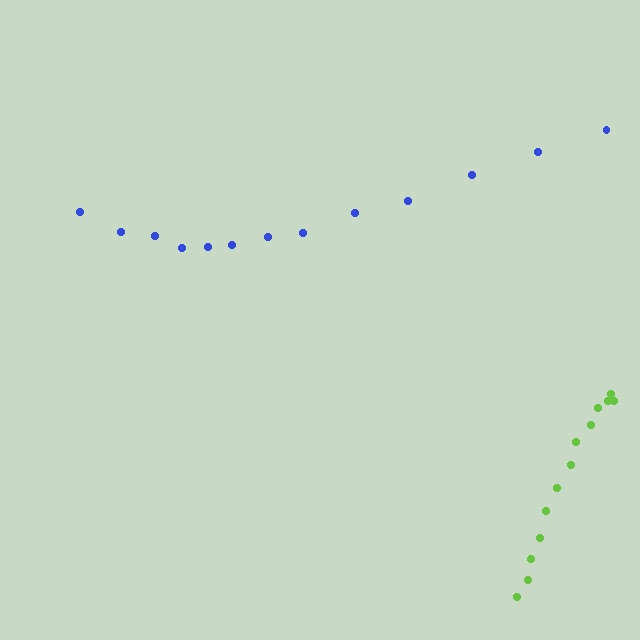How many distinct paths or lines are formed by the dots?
There are 2 distinct paths.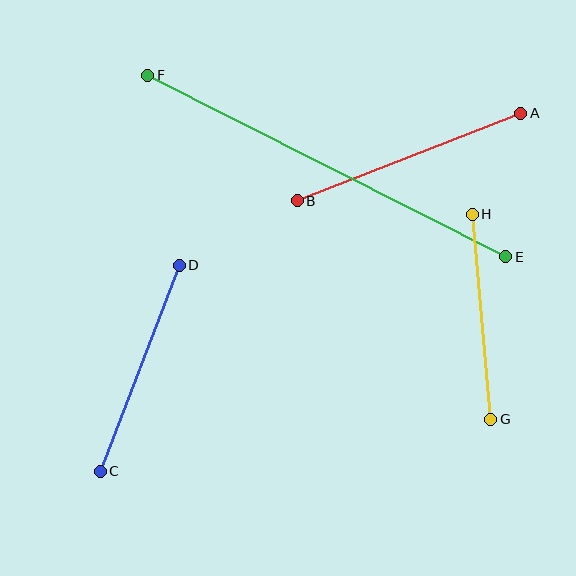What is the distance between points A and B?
The distance is approximately 240 pixels.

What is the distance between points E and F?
The distance is approximately 401 pixels.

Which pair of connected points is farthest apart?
Points E and F are farthest apart.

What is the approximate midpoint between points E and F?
The midpoint is at approximately (327, 166) pixels.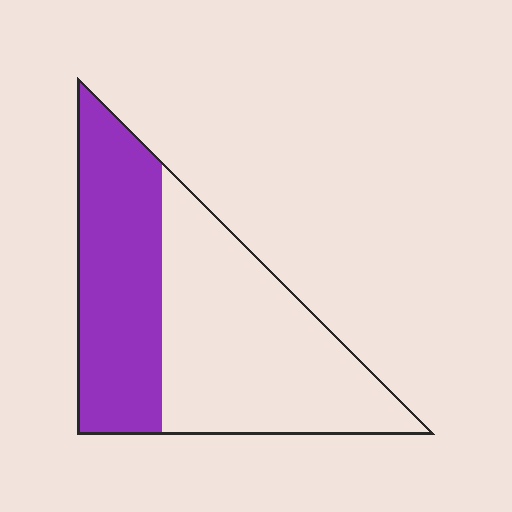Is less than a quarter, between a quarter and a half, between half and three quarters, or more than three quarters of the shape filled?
Between a quarter and a half.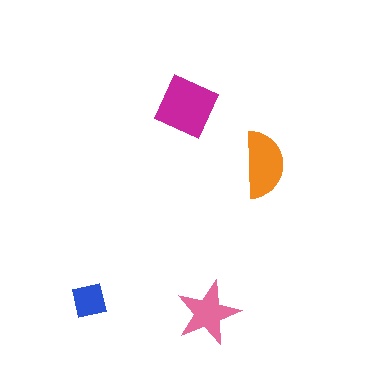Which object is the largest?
The magenta square.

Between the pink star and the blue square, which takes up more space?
The pink star.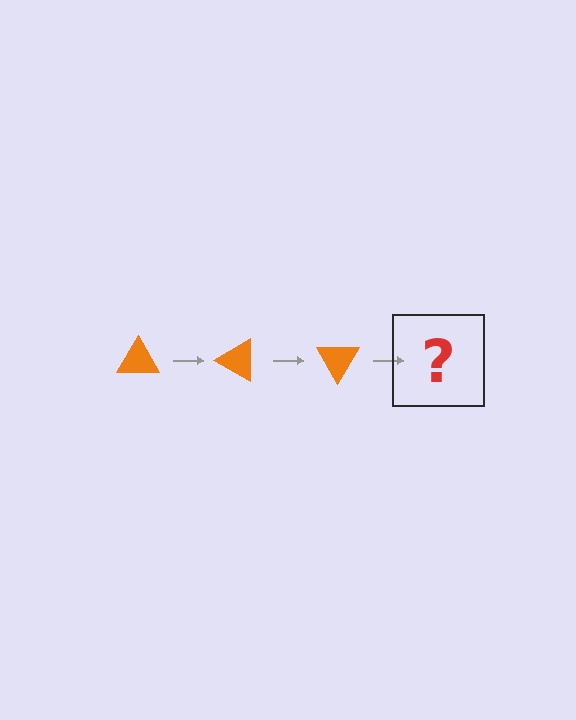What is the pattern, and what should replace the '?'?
The pattern is that the triangle rotates 30 degrees each step. The '?' should be an orange triangle rotated 90 degrees.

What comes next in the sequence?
The next element should be an orange triangle rotated 90 degrees.